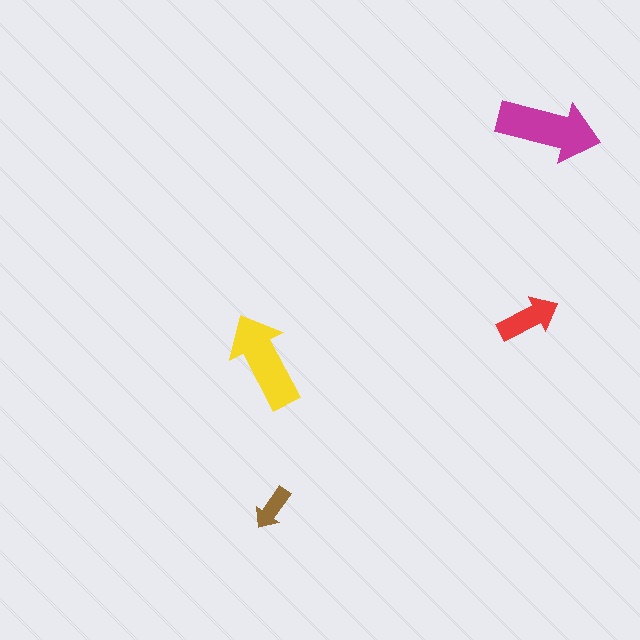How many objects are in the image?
There are 4 objects in the image.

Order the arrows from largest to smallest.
the magenta one, the yellow one, the red one, the brown one.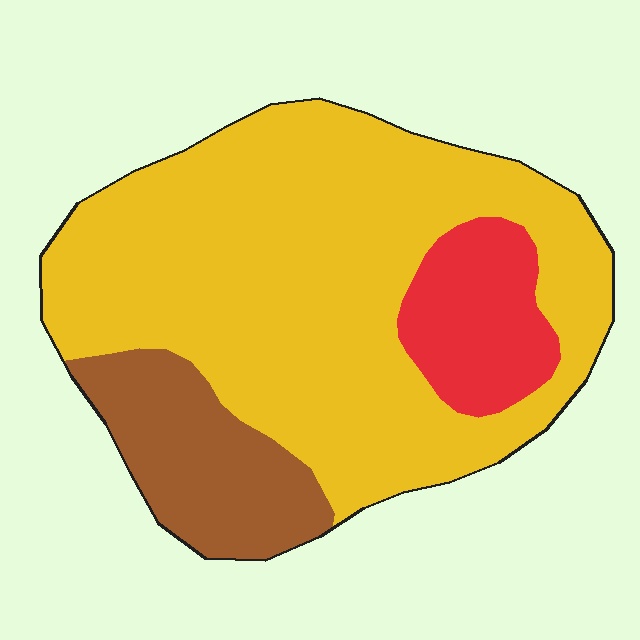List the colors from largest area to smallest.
From largest to smallest: yellow, brown, red.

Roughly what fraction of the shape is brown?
Brown takes up about one sixth (1/6) of the shape.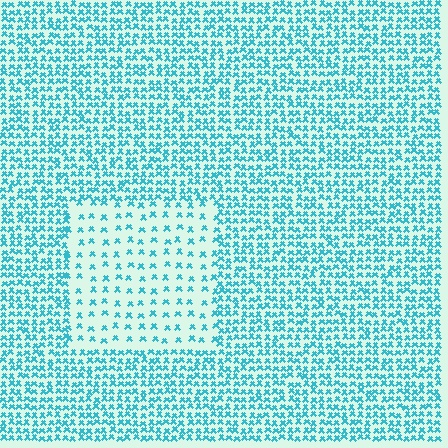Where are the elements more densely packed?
The elements are more densely packed outside the rectangle boundary.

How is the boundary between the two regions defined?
The boundary is defined by a change in element density (approximately 2.5x ratio). All elements are the same color, size, and shape.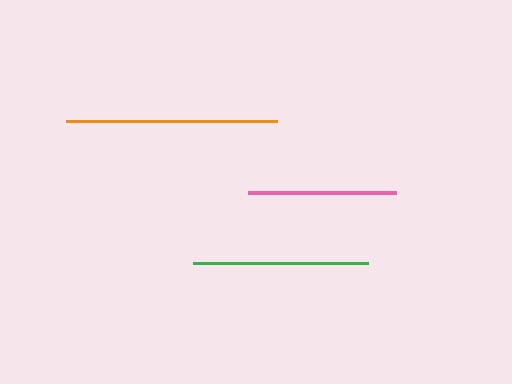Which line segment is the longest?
The orange line is the longest at approximately 211 pixels.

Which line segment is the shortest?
The pink line is the shortest at approximately 148 pixels.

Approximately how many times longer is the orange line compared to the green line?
The orange line is approximately 1.2 times the length of the green line.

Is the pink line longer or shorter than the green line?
The green line is longer than the pink line.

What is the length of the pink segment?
The pink segment is approximately 148 pixels long.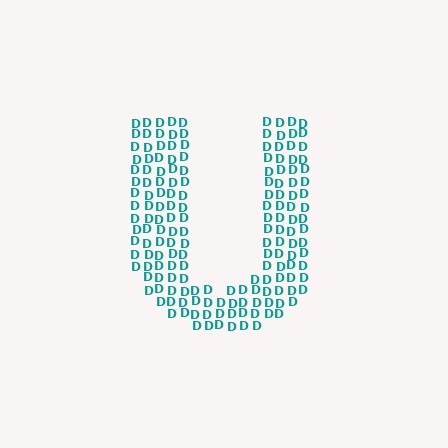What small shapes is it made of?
It is made of small letter D's.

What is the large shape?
The large shape is the letter U.